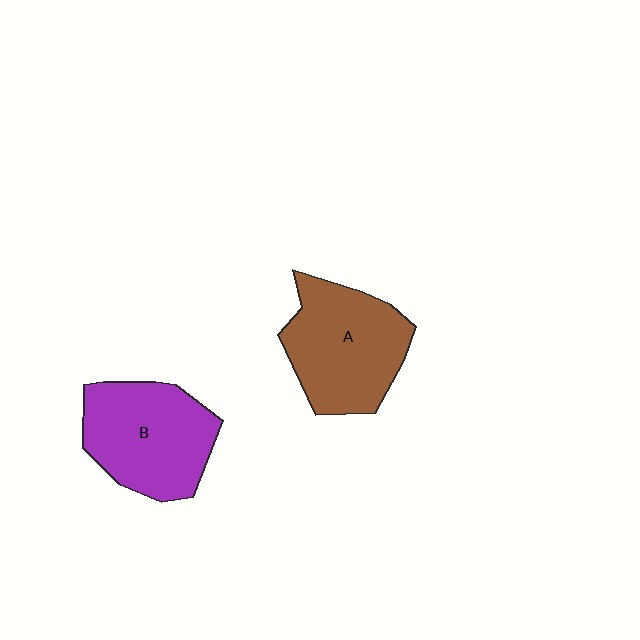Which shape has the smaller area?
Shape B (purple).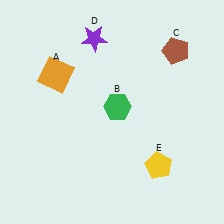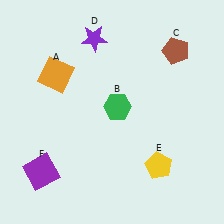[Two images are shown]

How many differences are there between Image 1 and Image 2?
There is 1 difference between the two images.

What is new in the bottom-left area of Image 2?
A purple square (F) was added in the bottom-left area of Image 2.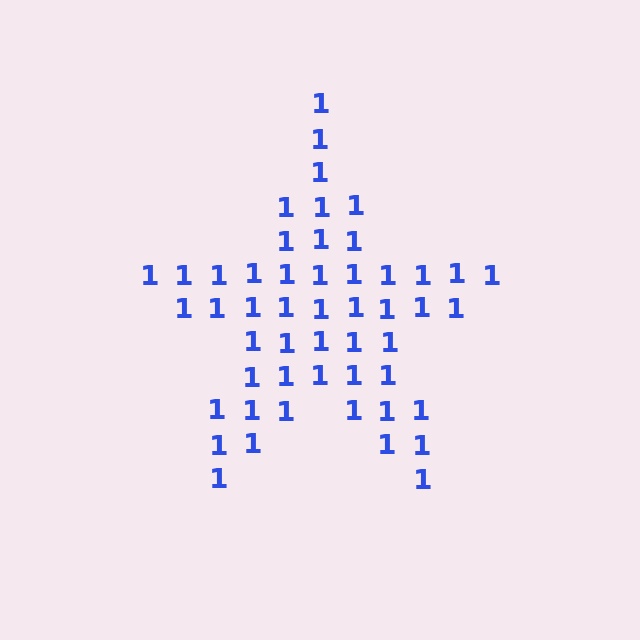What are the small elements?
The small elements are digit 1's.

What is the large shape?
The large shape is a star.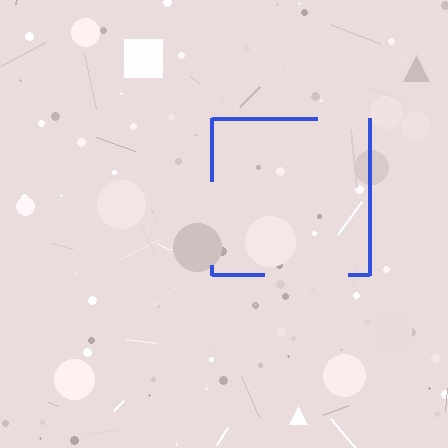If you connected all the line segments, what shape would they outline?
They would outline a square.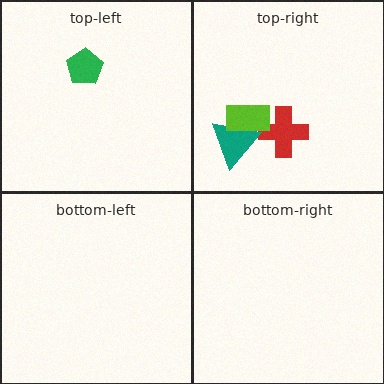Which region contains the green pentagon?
The top-left region.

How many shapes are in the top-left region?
1.